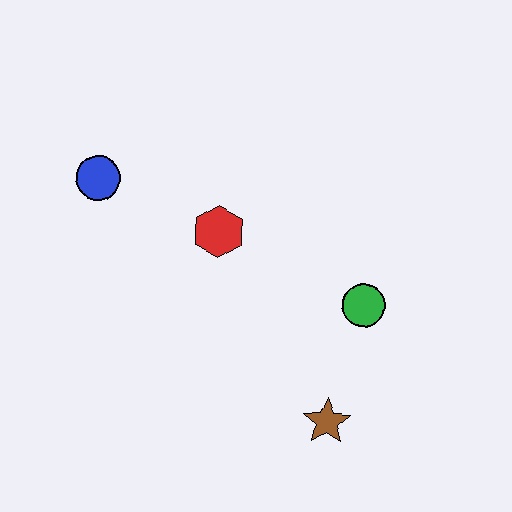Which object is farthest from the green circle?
The blue circle is farthest from the green circle.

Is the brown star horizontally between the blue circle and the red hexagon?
No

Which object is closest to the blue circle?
The red hexagon is closest to the blue circle.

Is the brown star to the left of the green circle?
Yes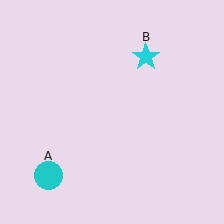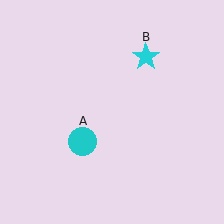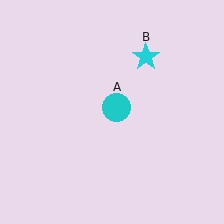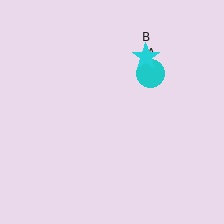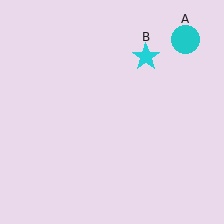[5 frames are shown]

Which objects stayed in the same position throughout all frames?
Cyan star (object B) remained stationary.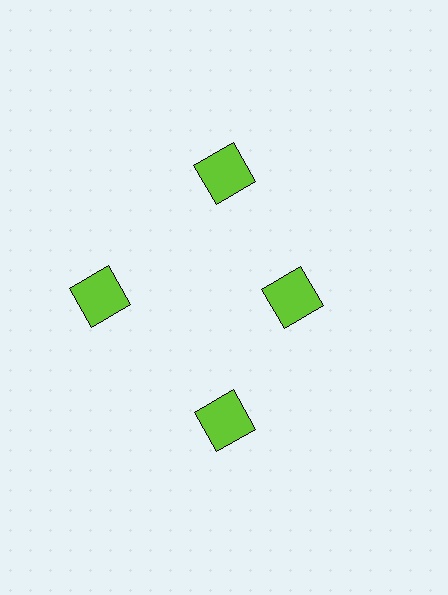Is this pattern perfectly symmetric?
No. The 4 lime squares are arranged in a ring, but one element near the 3 o'clock position is pulled inward toward the center, breaking the 4-fold rotational symmetry.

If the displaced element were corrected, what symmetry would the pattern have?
It would have 4-fold rotational symmetry — the pattern would map onto itself every 90 degrees.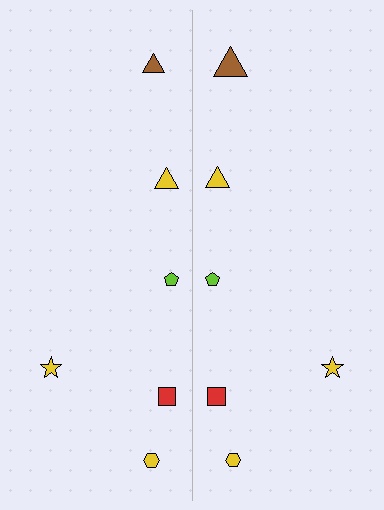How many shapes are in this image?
There are 12 shapes in this image.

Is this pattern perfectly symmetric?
No, the pattern is not perfectly symmetric. The brown triangle on the right side has a different size than its mirror counterpart.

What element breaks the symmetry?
The brown triangle on the right side has a different size than its mirror counterpart.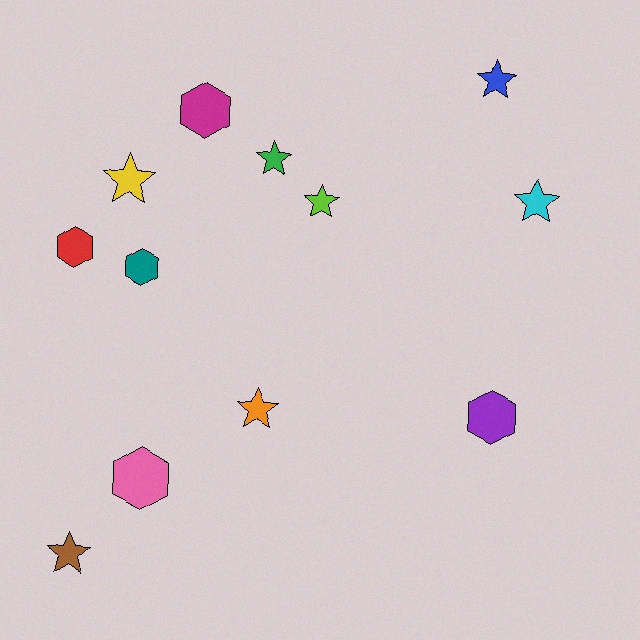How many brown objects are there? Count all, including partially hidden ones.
There is 1 brown object.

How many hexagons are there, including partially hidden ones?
There are 5 hexagons.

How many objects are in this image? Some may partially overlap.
There are 12 objects.